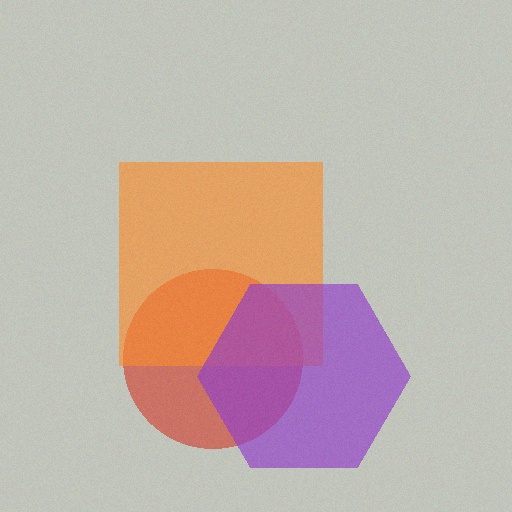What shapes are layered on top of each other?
The layered shapes are: a red circle, an orange square, a purple hexagon.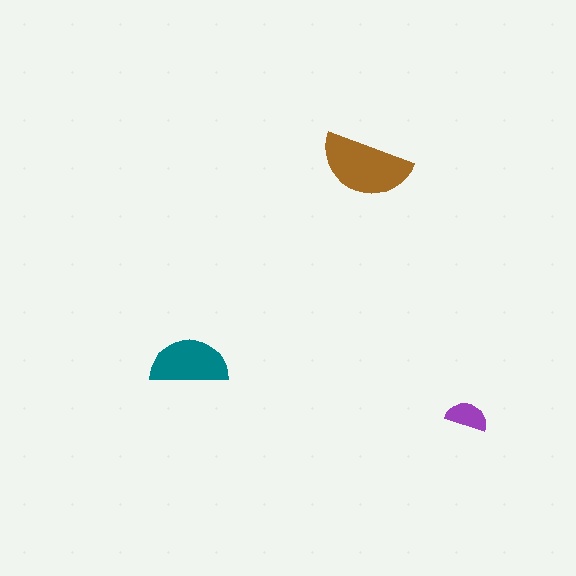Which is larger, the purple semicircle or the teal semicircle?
The teal one.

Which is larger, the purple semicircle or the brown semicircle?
The brown one.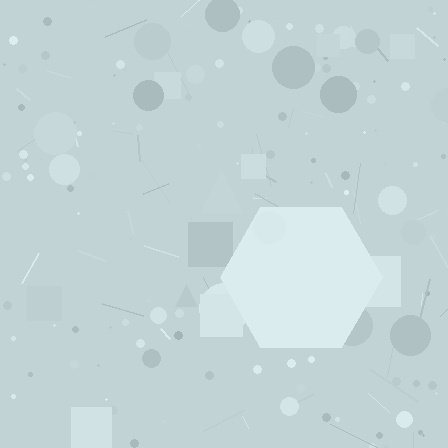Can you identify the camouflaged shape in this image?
The camouflaged shape is a hexagon.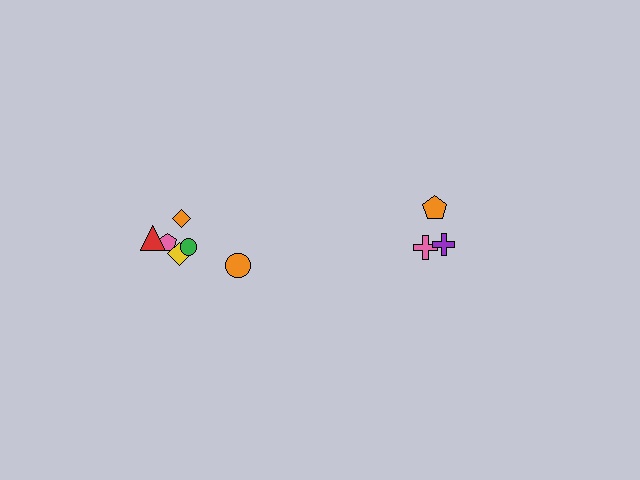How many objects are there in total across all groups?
There are 9 objects.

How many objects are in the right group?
There are 3 objects.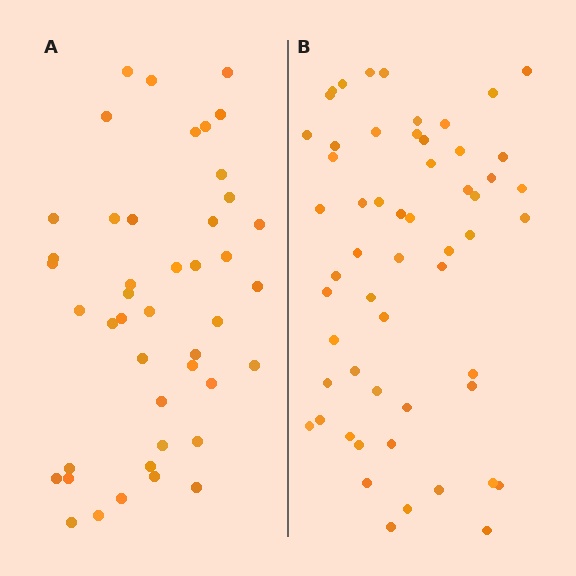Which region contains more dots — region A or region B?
Region B (the right region) has more dots.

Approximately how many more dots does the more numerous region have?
Region B has roughly 12 or so more dots than region A.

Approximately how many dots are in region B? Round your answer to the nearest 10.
About 60 dots. (The exact count is 56, which rounds to 60.)